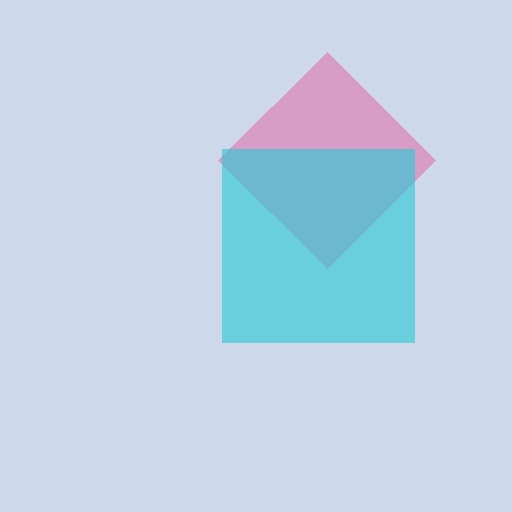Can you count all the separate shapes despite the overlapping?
Yes, there are 2 separate shapes.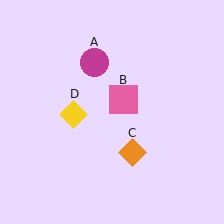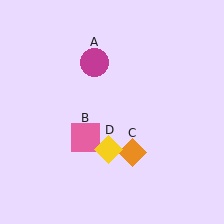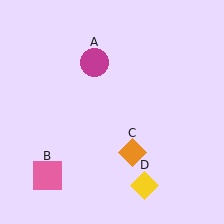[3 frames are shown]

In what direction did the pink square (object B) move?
The pink square (object B) moved down and to the left.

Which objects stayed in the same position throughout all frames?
Magenta circle (object A) and orange diamond (object C) remained stationary.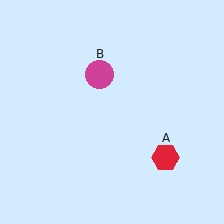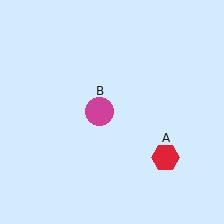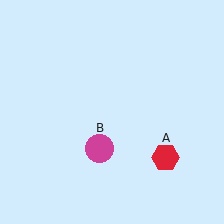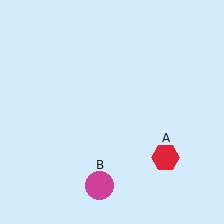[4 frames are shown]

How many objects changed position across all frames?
1 object changed position: magenta circle (object B).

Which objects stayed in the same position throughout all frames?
Red hexagon (object A) remained stationary.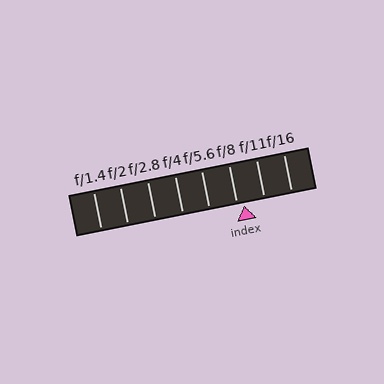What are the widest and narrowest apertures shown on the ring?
The widest aperture shown is f/1.4 and the narrowest is f/16.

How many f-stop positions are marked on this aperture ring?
There are 8 f-stop positions marked.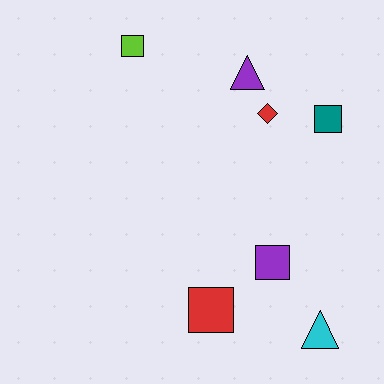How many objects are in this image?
There are 7 objects.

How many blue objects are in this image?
There are no blue objects.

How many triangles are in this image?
There are 2 triangles.